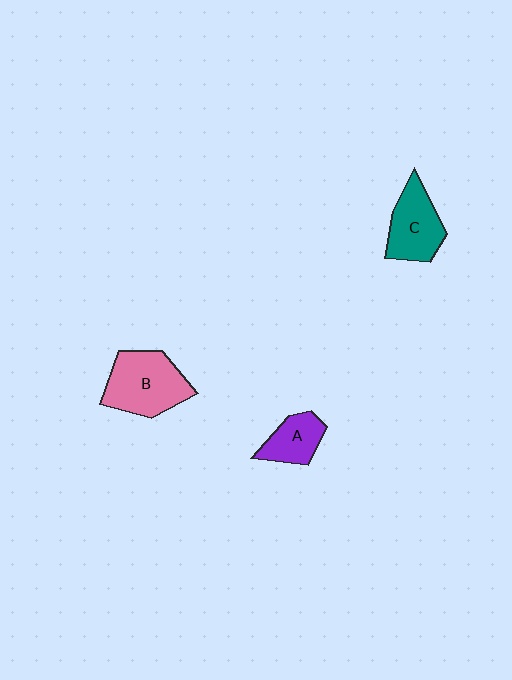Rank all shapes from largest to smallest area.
From largest to smallest: B (pink), C (teal), A (purple).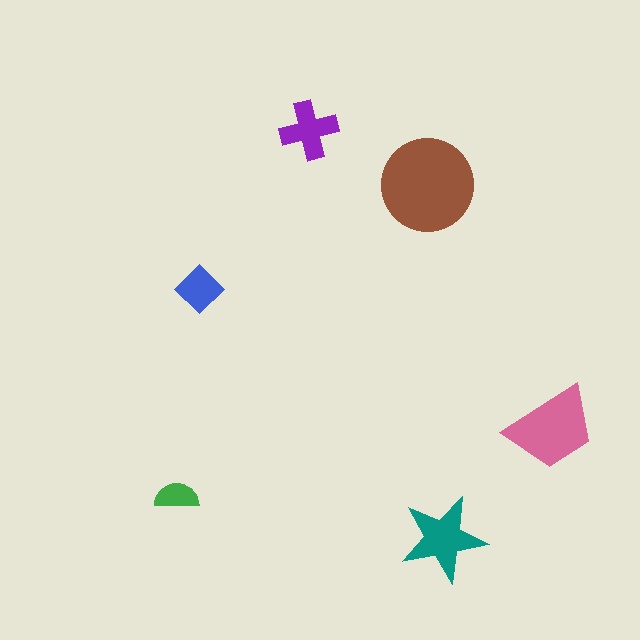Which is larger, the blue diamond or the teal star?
The teal star.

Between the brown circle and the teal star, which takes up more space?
The brown circle.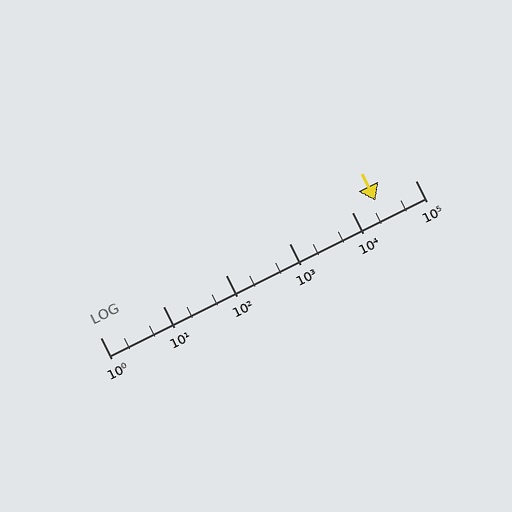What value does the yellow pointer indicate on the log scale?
The pointer indicates approximately 23000.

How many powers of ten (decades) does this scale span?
The scale spans 5 decades, from 1 to 100000.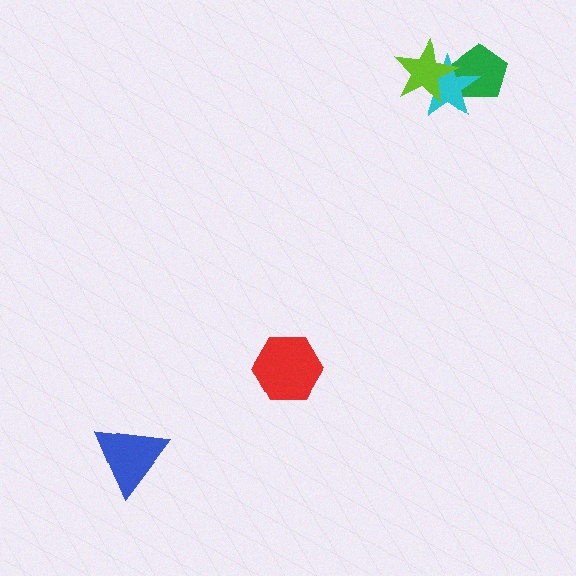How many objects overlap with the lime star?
2 objects overlap with the lime star.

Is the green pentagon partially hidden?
Yes, it is partially covered by another shape.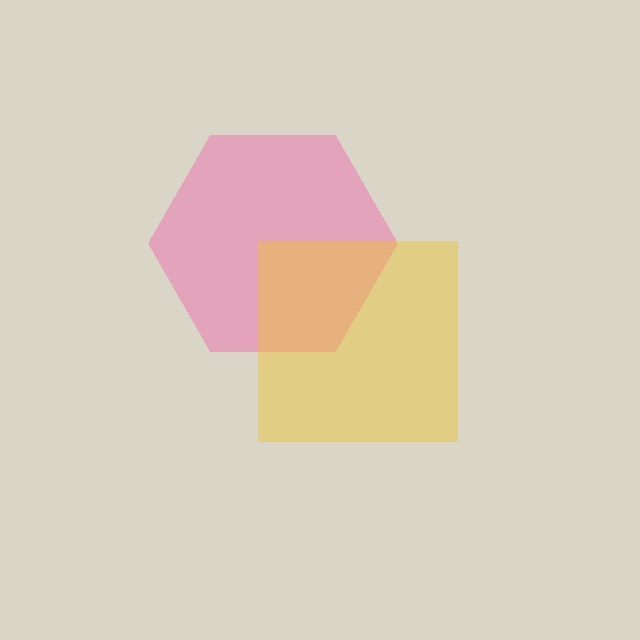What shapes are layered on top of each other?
The layered shapes are: a pink hexagon, a yellow square.